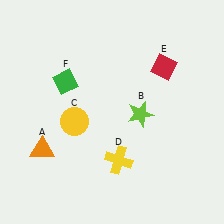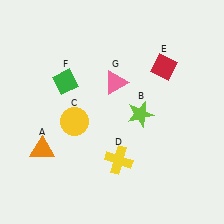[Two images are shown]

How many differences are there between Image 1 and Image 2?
There is 1 difference between the two images.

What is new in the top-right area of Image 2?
A pink triangle (G) was added in the top-right area of Image 2.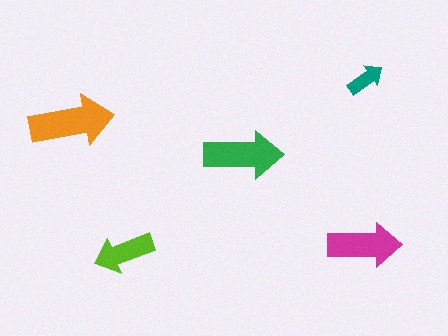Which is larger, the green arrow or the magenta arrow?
The green one.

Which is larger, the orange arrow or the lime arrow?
The orange one.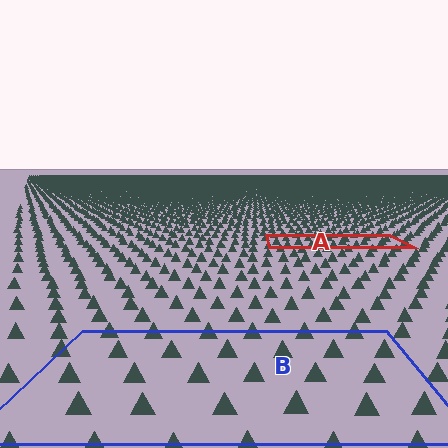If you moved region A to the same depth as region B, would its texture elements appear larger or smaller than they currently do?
They would appear larger. At a closer depth, the same texture elements are projected at a bigger on-screen size.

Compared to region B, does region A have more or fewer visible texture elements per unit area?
Region A has more texture elements per unit area — they are packed more densely because it is farther away.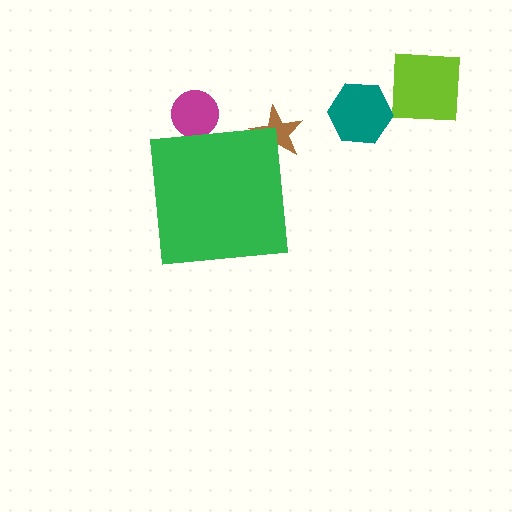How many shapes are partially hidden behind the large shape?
2 shapes are partially hidden.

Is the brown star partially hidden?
Yes, the brown star is partially hidden behind the green square.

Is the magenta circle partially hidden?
Yes, the magenta circle is partially hidden behind the green square.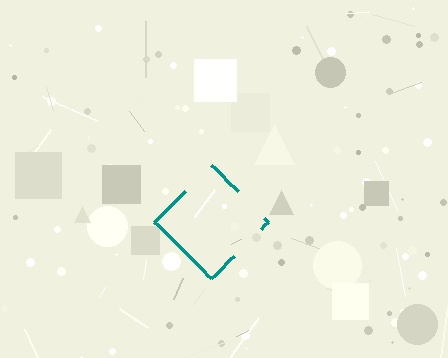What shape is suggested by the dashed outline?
The dashed outline suggests a diamond.